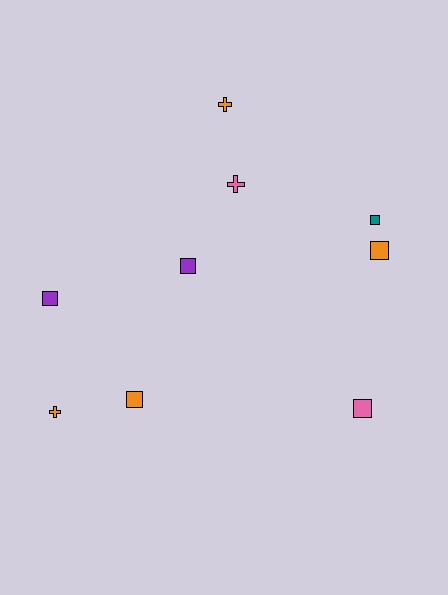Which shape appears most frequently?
Square, with 6 objects.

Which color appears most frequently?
Orange, with 4 objects.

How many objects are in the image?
There are 9 objects.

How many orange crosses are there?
There are 2 orange crosses.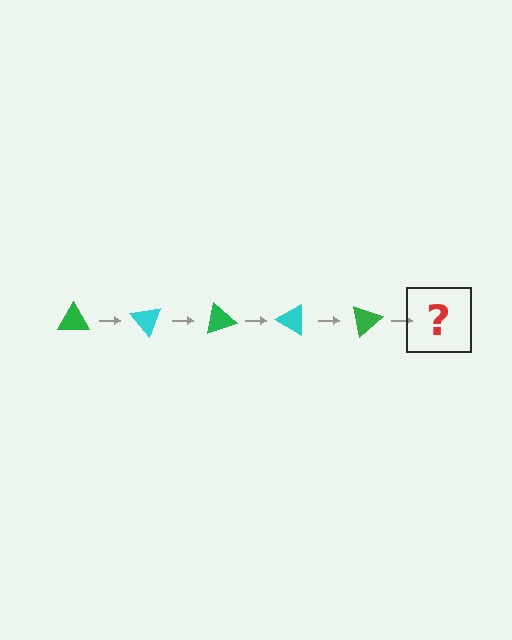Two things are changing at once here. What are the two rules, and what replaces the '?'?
The two rules are that it rotates 50 degrees each step and the color cycles through green and cyan. The '?' should be a cyan triangle, rotated 250 degrees from the start.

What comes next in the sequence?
The next element should be a cyan triangle, rotated 250 degrees from the start.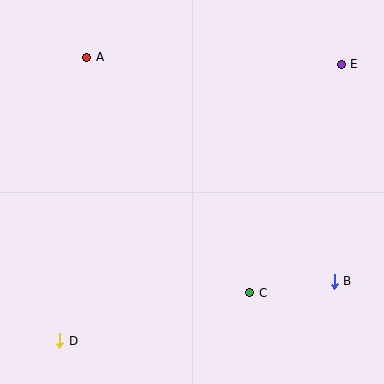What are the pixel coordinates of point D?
Point D is at (60, 341).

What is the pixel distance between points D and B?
The distance between D and B is 281 pixels.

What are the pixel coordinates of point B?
Point B is at (334, 281).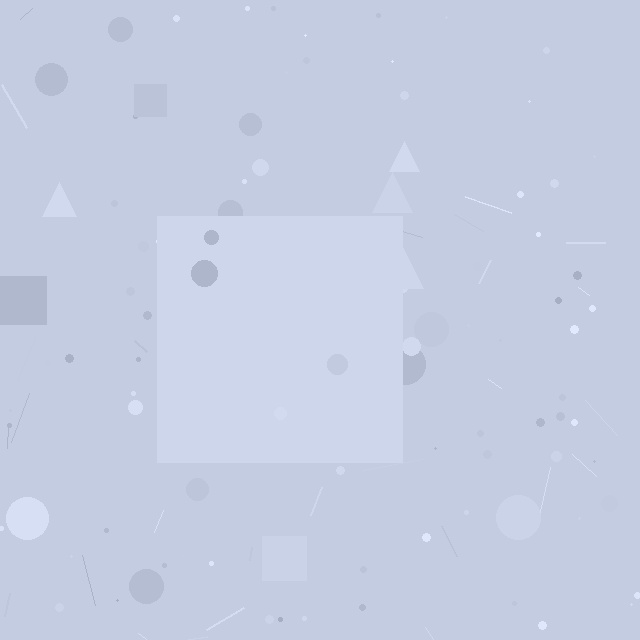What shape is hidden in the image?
A square is hidden in the image.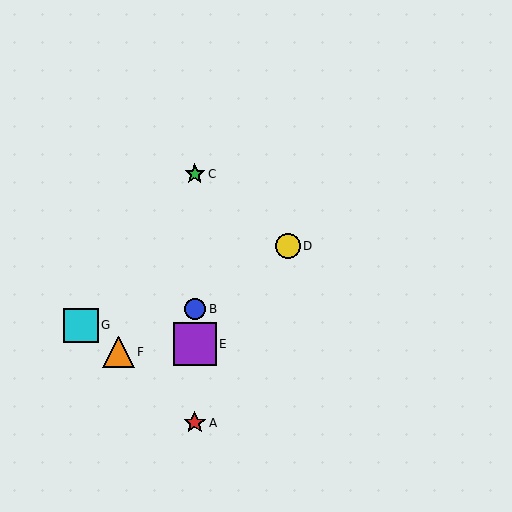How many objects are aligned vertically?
4 objects (A, B, C, E) are aligned vertically.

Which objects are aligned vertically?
Objects A, B, C, E are aligned vertically.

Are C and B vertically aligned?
Yes, both are at x≈195.